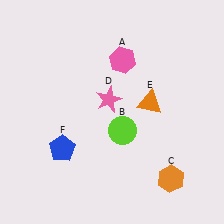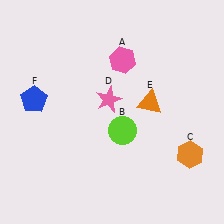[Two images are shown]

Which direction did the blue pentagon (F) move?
The blue pentagon (F) moved up.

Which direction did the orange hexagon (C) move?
The orange hexagon (C) moved up.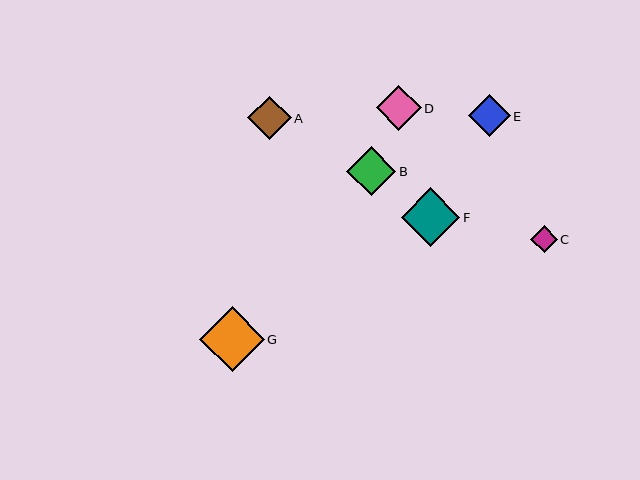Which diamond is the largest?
Diamond G is the largest with a size of approximately 64 pixels.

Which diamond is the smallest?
Diamond C is the smallest with a size of approximately 27 pixels.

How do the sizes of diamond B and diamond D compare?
Diamond B and diamond D are approximately the same size.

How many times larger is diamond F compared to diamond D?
Diamond F is approximately 1.3 times the size of diamond D.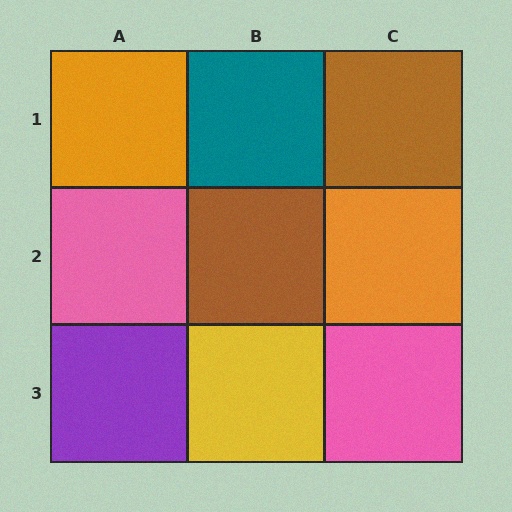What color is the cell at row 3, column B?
Yellow.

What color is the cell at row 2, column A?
Pink.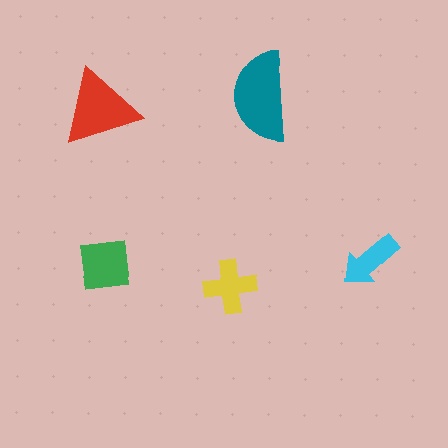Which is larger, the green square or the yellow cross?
The green square.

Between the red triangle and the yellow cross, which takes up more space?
The red triangle.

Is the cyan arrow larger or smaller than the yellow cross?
Smaller.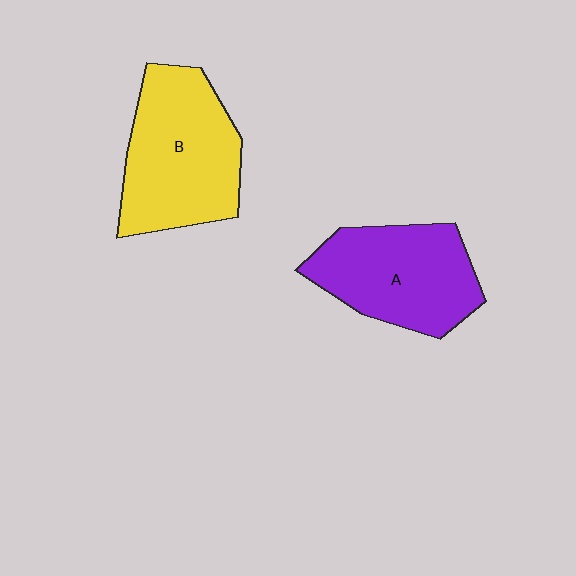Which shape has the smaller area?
Shape A (purple).